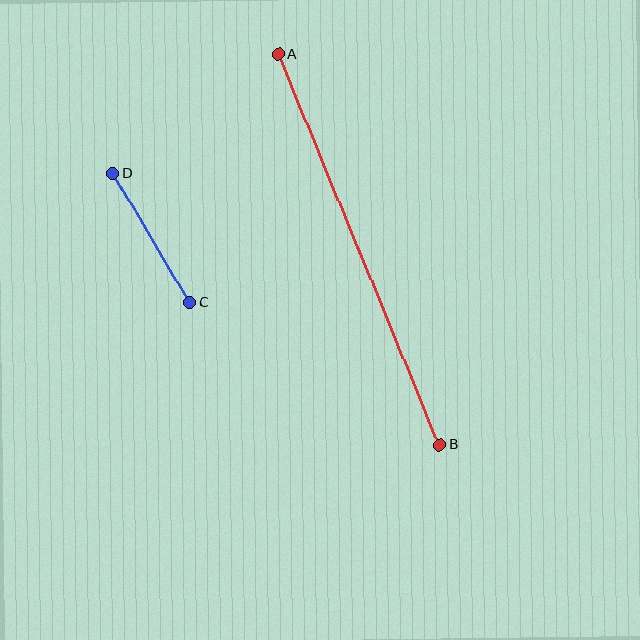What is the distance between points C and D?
The distance is approximately 150 pixels.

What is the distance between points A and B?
The distance is approximately 423 pixels.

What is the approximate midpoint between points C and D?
The midpoint is at approximately (151, 238) pixels.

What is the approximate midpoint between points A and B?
The midpoint is at approximately (359, 250) pixels.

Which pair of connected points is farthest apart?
Points A and B are farthest apart.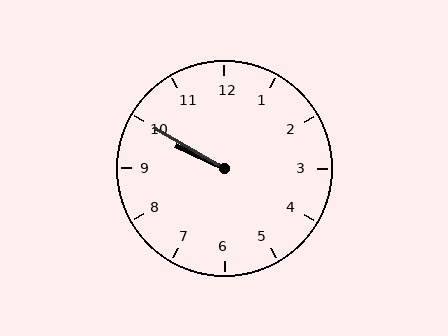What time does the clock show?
9:50.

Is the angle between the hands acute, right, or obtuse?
It is acute.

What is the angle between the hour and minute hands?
Approximately 5 degrees.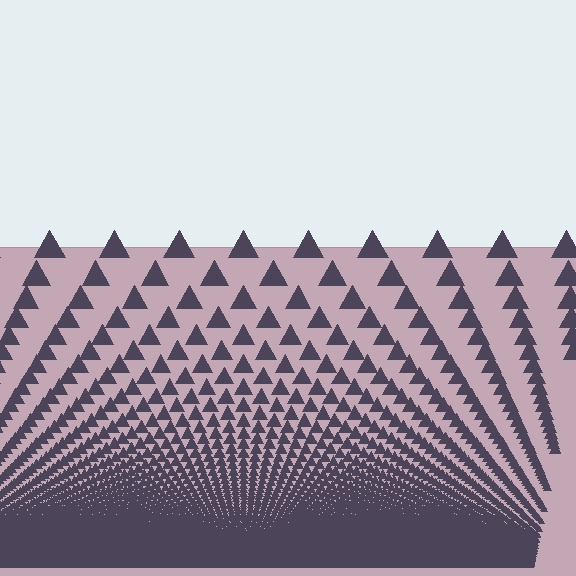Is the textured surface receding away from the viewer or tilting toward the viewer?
The surface appears to tilt toward the viewer. Texture elements get larger and sparser toward the top.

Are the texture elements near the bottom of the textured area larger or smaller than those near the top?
Smaller. The gradient is inverted — elements near the bottom are smaller and denser.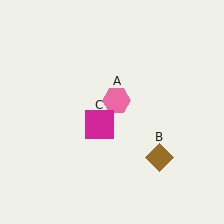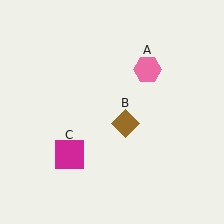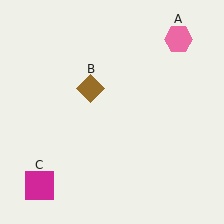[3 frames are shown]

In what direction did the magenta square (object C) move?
The magenta square (object C) moved down and to the left.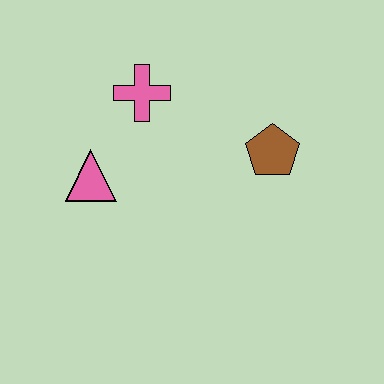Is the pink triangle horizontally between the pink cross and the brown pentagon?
No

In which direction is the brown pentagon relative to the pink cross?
The brown pentagon is to the right of the pink cross.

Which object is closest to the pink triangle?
The pink cross is closest to the pink triangle.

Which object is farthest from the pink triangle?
The brown pentagon is farthest from the pink triangle.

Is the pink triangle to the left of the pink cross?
Yes